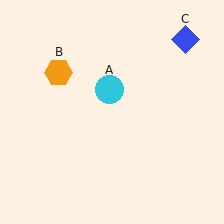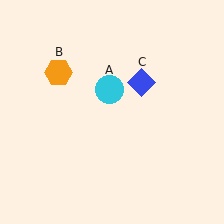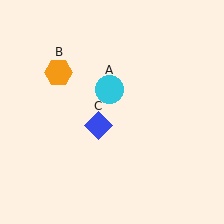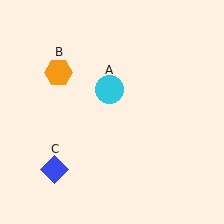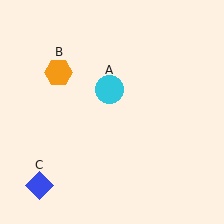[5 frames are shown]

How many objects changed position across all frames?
1 object changed position: blue diamond (object C).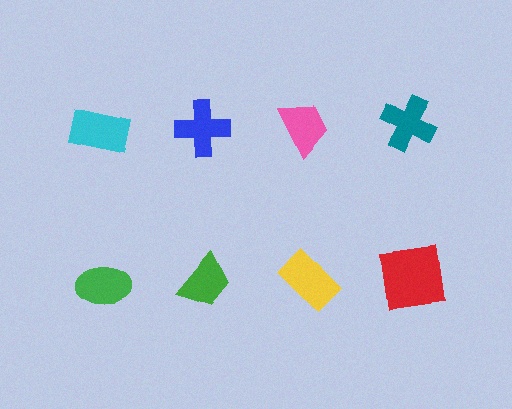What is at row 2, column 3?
A yellow rectangle.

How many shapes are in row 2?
4 shapes.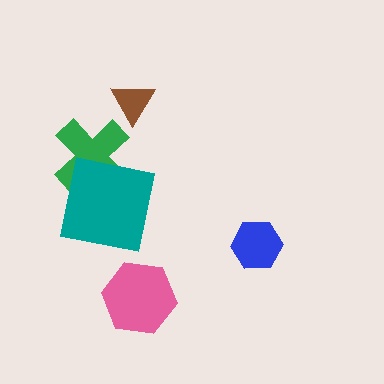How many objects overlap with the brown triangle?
0 objects overlap with the brown triangle.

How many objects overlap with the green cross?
1 object overlaps with the green cross.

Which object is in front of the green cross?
The teal square is in front of the green cross.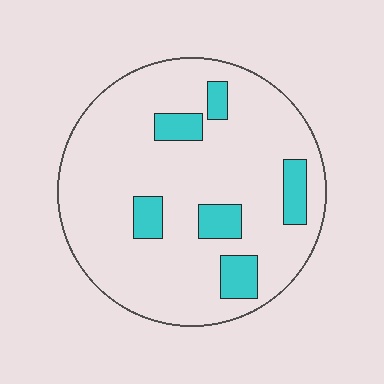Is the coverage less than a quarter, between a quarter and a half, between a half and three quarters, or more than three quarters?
Less than a quarter.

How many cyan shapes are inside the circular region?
6.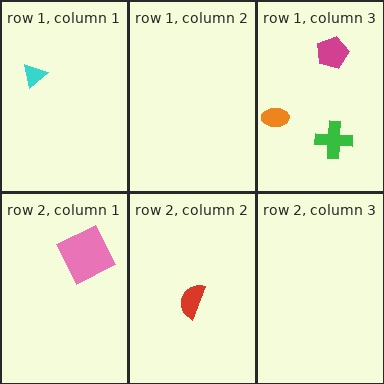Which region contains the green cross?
The row 1, column 3 region.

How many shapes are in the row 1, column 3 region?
3.